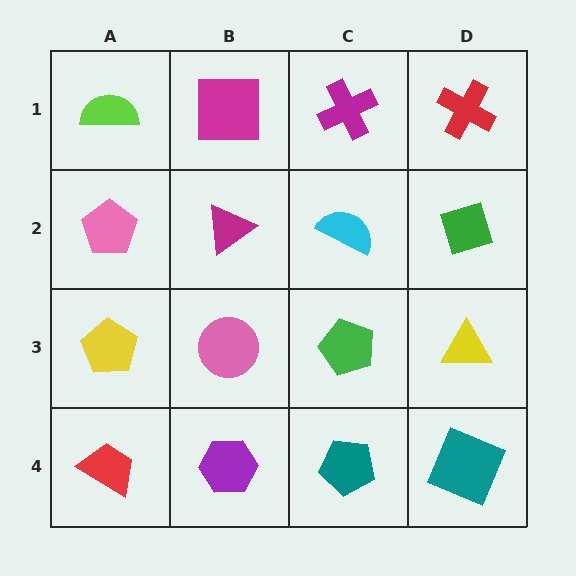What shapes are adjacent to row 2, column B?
A magenta square (row 1, column B), a pink circle (row 3, column B), a pink pentagon (row 2, column A), a cyan semicircle (row 2, column C).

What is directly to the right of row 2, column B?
A cyan semicircle.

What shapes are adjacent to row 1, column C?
A cyan semicircle (row 2, column C), a magenta square (row 1, column B), a red cross (row 1, column D).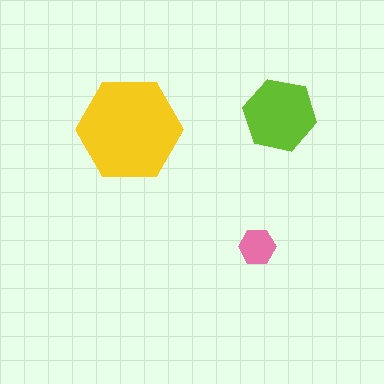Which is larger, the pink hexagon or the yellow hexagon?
The yellow one.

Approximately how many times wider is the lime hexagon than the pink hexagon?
About 2 times wider.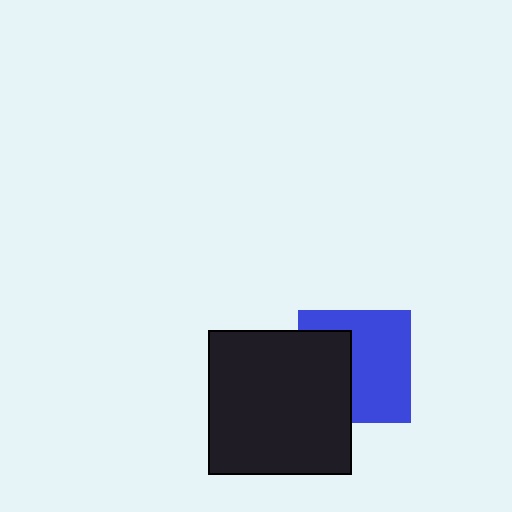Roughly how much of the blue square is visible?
About half of it is visible (roughly 61%).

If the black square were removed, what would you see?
You would see the complete blue square.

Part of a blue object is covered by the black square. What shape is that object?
It is a square.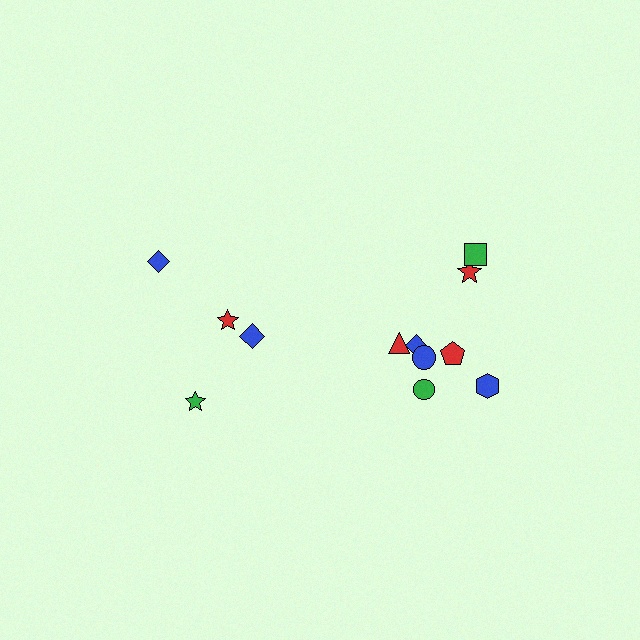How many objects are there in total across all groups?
There are 12 objects.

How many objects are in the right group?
There are 8 objects.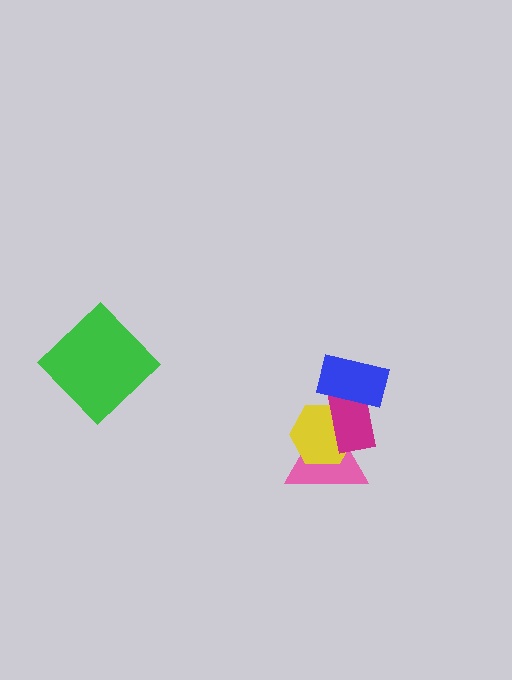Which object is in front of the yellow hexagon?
The magenta rectangle is in front of the yellow hexagon.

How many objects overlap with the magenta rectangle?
3 objects overlap with the magenta rectangle.